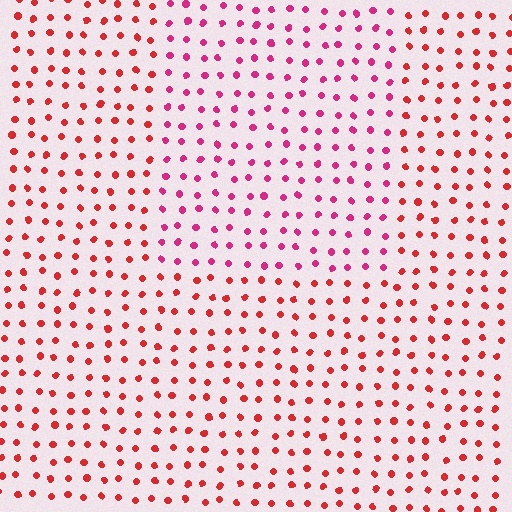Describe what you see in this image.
The image is filled with small red elements in a uniform arrangement. A rectangle-shaped region is visible where the elements are tinted to a slightly different hue, forming a subtle color boundary.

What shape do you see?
I see a rectangle.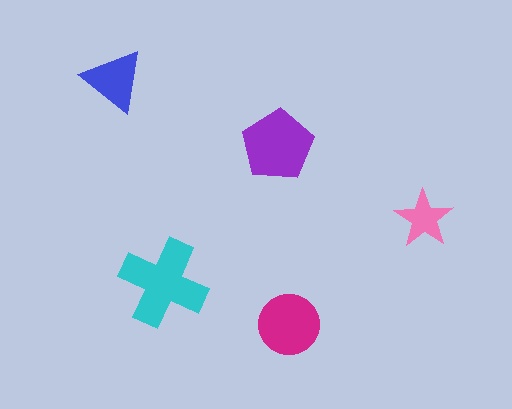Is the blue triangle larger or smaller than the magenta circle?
Smaller.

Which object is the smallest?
The pink star.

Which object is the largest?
The cyan cross.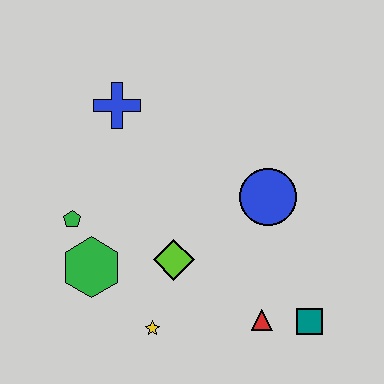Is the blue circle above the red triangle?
Yes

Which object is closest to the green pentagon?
The green hexagon is closest to the green pentagon.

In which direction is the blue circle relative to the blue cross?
The blue circle is to the right of the blue cross.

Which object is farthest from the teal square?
The blue cross is farthest from the teal square.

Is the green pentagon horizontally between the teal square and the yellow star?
No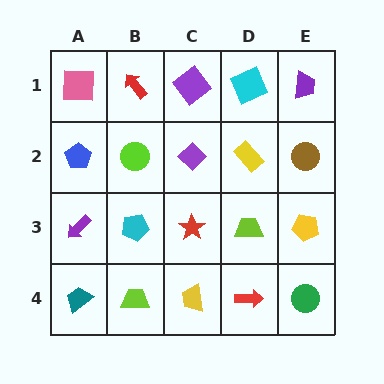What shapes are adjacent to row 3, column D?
A yellow rectangle (row 2, column D), a red arrow (row 4, column D), a red star (row 3, column C), a yellow pentagon (row 3, column E).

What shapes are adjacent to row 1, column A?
A blue pentagon (row 2, column A), a red arrow (row 1, column B).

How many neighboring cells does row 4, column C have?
3.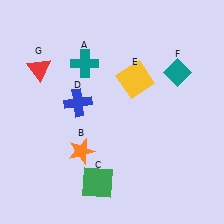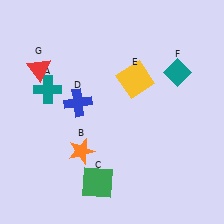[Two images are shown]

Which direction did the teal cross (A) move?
The teal cross (A) moved left.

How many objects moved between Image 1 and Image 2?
1 object moved between the two images.